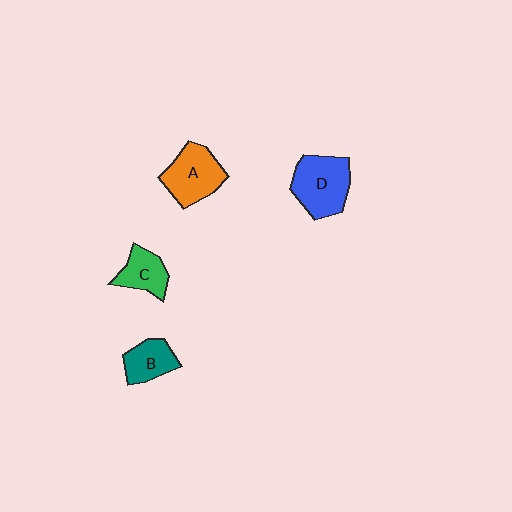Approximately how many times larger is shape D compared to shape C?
Approximately 1.7 times.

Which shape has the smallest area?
Shape C (green).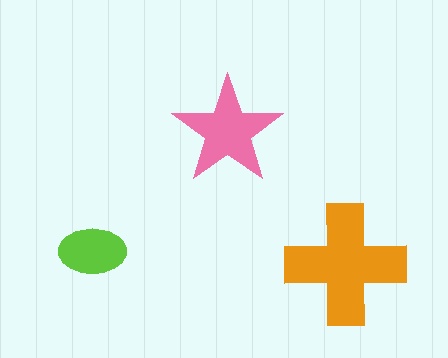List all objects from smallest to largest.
The lime ellipse, the pink star, the orange cross.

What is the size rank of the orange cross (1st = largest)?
1st.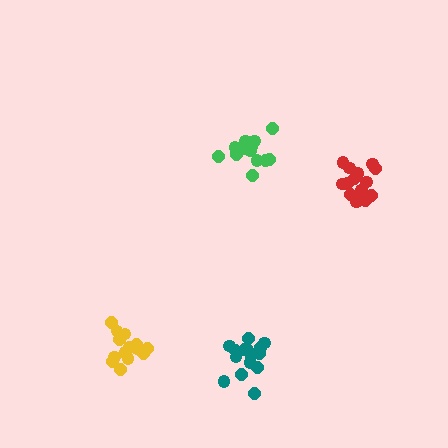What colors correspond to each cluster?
The clusters are colored: red, green, teal, yellow.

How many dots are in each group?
Group 1: 16 dots, Group 2: 16 dots, Group 3: 16 dots, Group 4: 16 dots (64 total).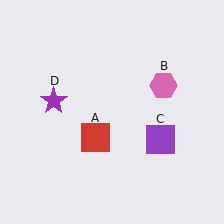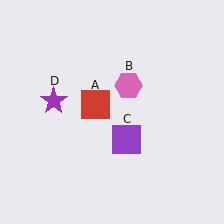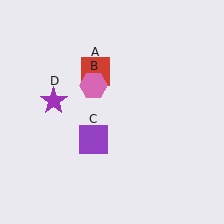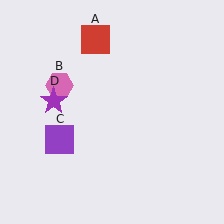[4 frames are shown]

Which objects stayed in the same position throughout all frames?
Purple star (object D) remained stationary.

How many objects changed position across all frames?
3 objects changed position: red square (object A), pink hexagon (object B), purple square (object C).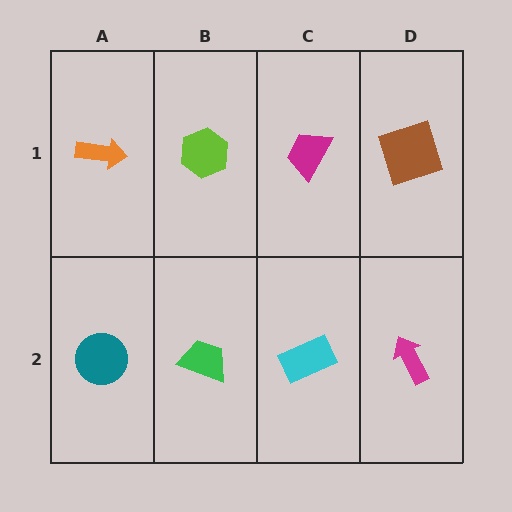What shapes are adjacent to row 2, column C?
A magenta trapezoid (row 1, column C), a green trapezoid (row 2, column B), a magenta arrow (row 2, column D).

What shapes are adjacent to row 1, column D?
A magenta arrow (row 2, column D), a magenta trapezoid (row 1, column C).